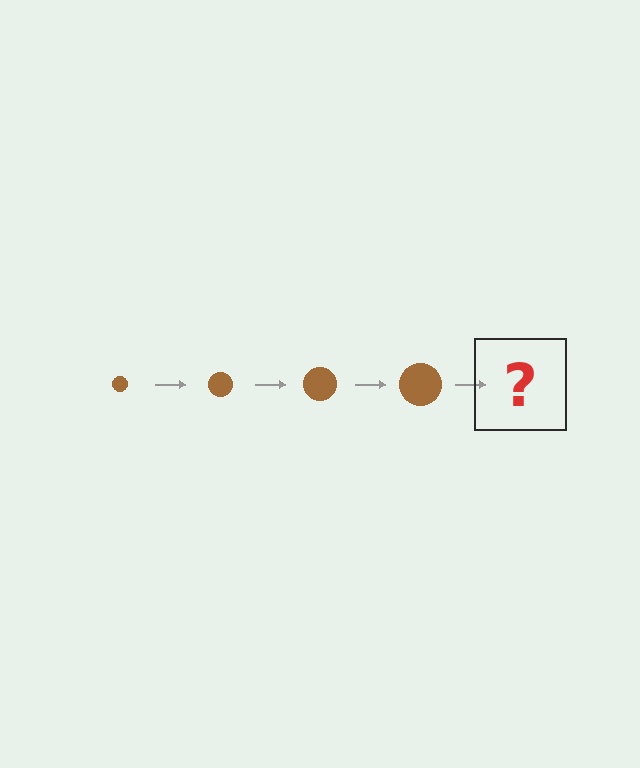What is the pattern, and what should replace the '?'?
The pattern is that the circle gets progressively larger each step. The '?' should be a brown circle, larger than the previous one.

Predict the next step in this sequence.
The next step is a brown circle, larger than the previous one.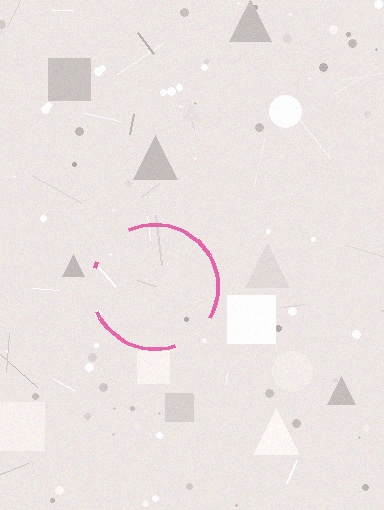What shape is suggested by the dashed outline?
The dashed outline suggests a circle.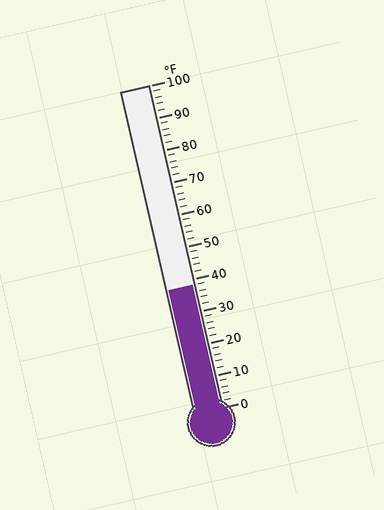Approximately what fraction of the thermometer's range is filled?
The thermometer is filled to approximately 40% of its range.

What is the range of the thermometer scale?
The thermometer scale ranges from 0°F to 100°F.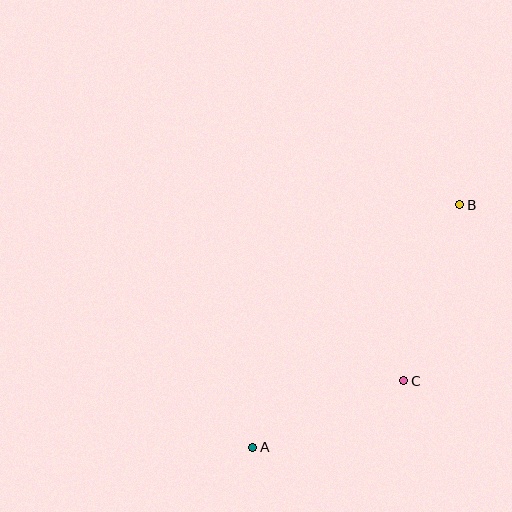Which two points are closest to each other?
Points A and C are closest to each other.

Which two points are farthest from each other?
Points A and B are farthest from each other.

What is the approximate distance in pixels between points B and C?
The distance between B and C is approximately 185 pixels.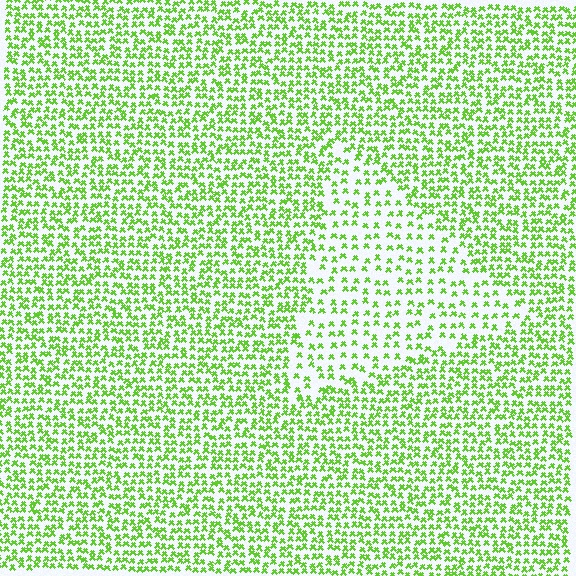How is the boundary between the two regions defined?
The boundary is defined by a change in element density (approximately 1.9x ratio). All elements are the same color, size, and shape.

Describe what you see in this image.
The image contains small lime elements arranged at two different densities. A triangle-shaped region is visible where the elements are less densely packed than the surrounding area.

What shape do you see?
I see a triangle.